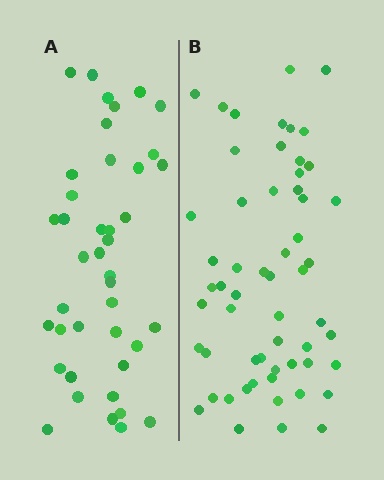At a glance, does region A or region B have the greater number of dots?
Region B (the right region) has more dots.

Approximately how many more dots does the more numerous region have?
Region B has approximately 15 more dots than region A.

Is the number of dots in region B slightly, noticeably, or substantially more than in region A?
Region B has noticeably more, but not dramatically so. The ratio is roughly 1.4 to 1.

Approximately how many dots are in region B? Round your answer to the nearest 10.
About 60 dots. (The exact count is 57, which rounds to 60.)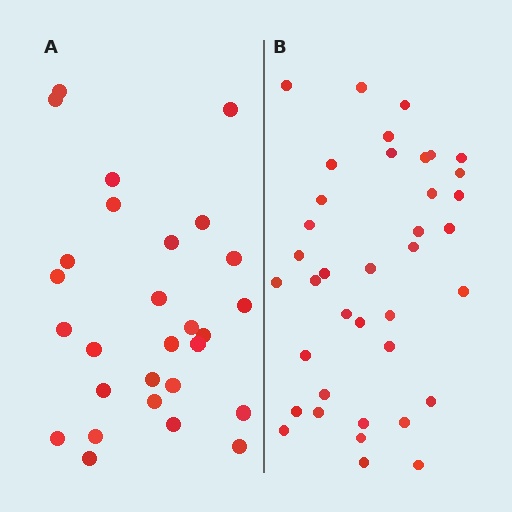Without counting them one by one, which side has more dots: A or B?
Region B (the right region) has more dots.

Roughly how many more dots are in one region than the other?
Region B has roughly 10 or so more dots than region A.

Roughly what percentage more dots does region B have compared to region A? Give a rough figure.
About 35% more.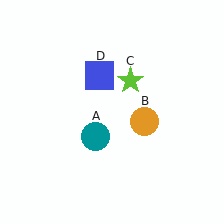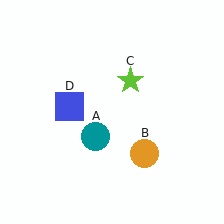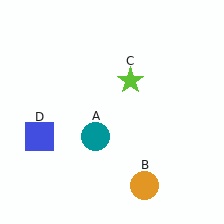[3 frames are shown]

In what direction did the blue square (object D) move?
The blue square (object D) moved down and to the left.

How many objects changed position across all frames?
2 objects changed position: orange circle (object B), blue square (object D).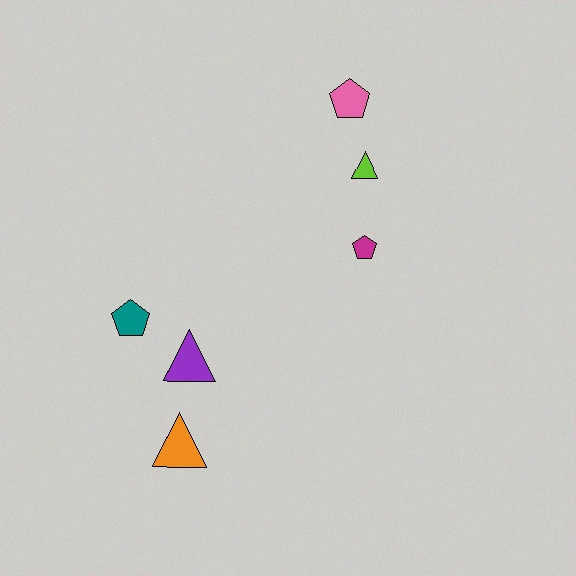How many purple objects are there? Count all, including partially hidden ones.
There is 1 purple object.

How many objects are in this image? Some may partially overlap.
There are 6 objects.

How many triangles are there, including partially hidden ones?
There are 3 triangles.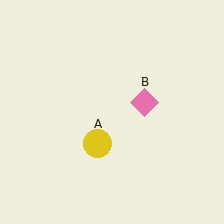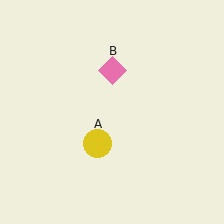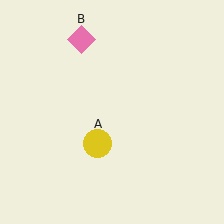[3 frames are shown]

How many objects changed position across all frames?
1 object changed position: pink diamond (object B).